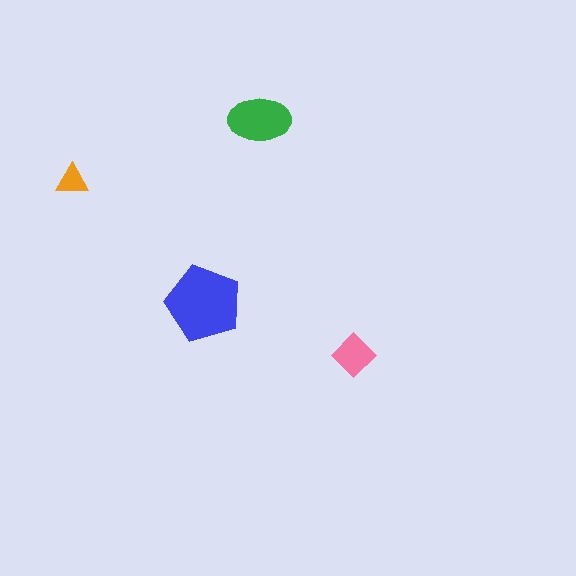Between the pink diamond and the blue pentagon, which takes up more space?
The blue pentagon.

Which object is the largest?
The blue pentagon.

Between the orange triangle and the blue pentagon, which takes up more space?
The blue pentagon.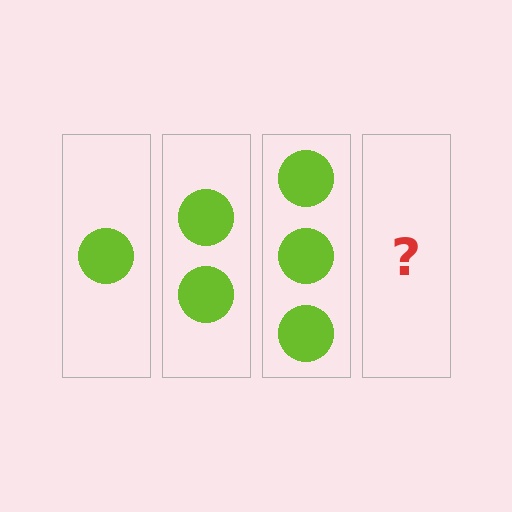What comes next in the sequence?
The next element should be 4 circles.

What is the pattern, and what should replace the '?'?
The pattern is that each step adds one more circle. The '?' should be 4 circles.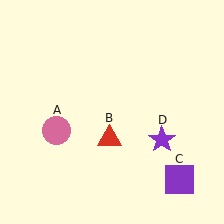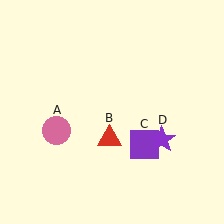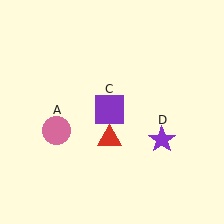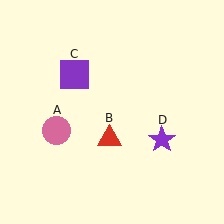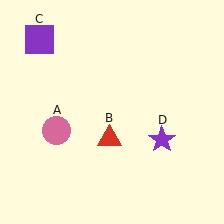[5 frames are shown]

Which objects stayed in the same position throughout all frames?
Pink circle (object A) and red triangle (object B) and purple star (object D) remained stationary.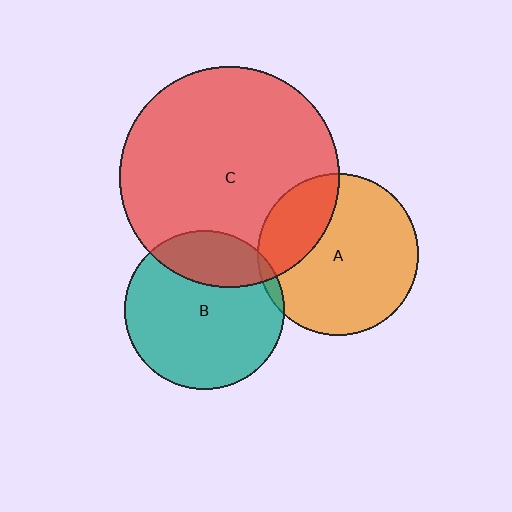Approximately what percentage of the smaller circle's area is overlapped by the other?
Approximately 25%.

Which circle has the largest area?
Circle C (red).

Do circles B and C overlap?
Yes.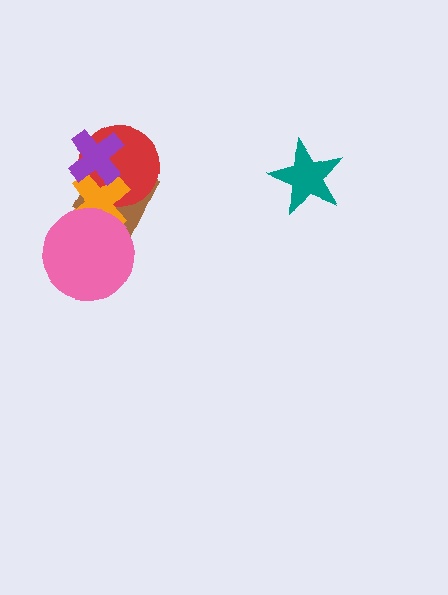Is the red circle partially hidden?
Yes, it is partially covered by another shape.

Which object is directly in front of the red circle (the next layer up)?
The orange cross is directly in front of the red circle.